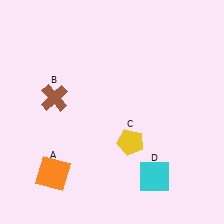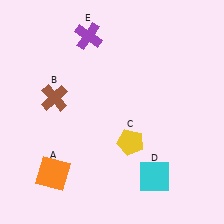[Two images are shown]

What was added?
A purple cross (E) was added in Image 2.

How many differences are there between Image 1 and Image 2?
There is 1 difference between the two images.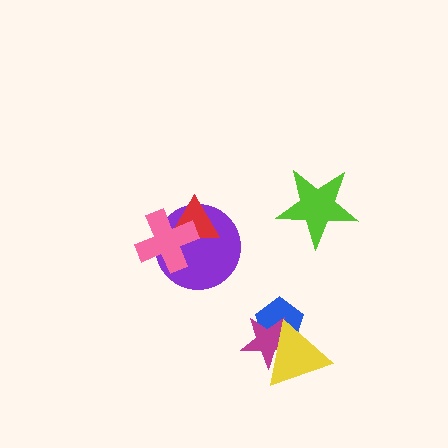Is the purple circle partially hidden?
Yes, it is partially covered by another shape.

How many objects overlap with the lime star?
0 objects overlap with the lime star.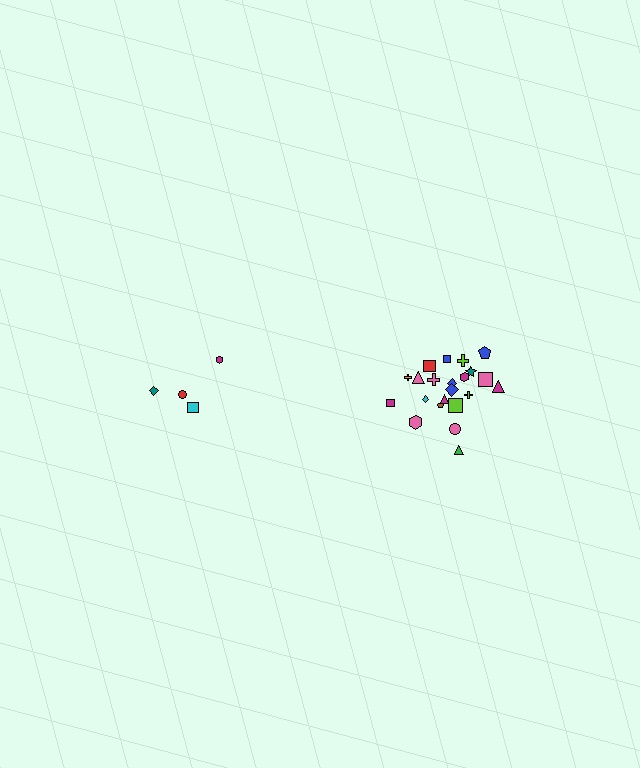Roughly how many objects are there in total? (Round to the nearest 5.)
Roughly 25 objects in total.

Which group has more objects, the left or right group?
The right group.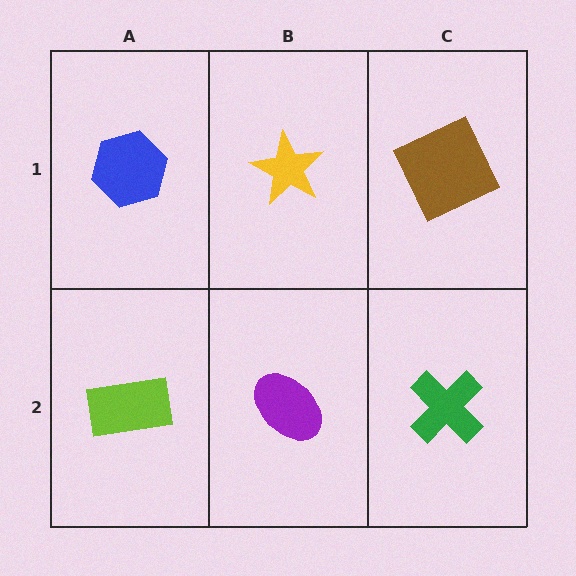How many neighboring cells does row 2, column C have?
2.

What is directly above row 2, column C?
A brown square.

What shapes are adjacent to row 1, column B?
A purple ellipse (row 2, column B), a blue hexagon (row 1, column A), a brown square (row 1, column C).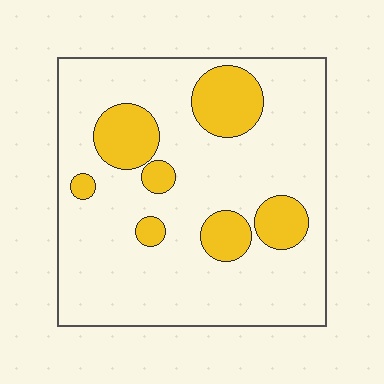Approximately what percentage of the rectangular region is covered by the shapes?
Approximately 20%.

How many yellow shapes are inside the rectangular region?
7.